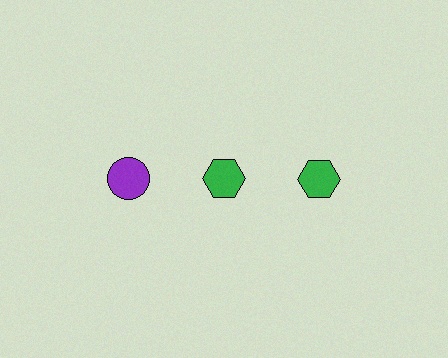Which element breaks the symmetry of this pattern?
The purple circle in the top row, leftmost column breaks the symmetry. All other shapes are green hexagons.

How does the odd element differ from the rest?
It differs in both color (purple instead of green) and shape (circle instead of hexagon).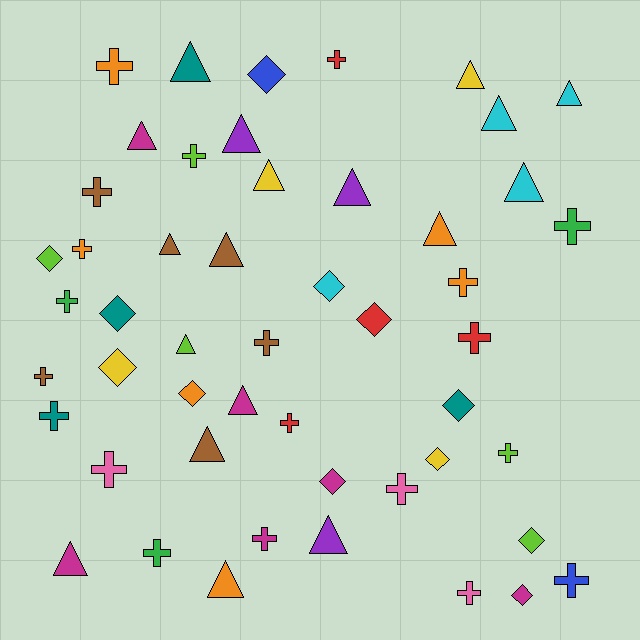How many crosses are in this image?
There are 20 crosses.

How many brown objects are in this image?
There are 6 brown objects.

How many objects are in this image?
There are 50 objects.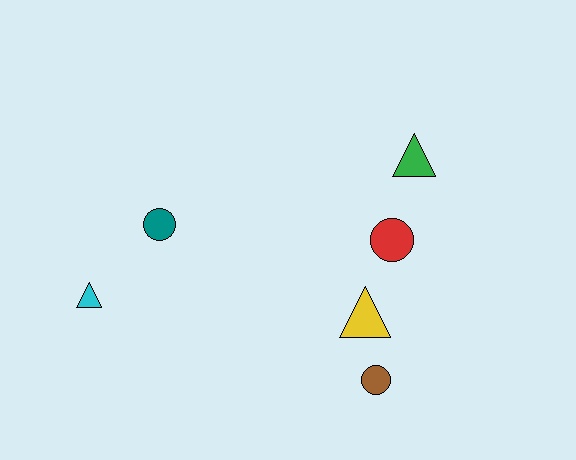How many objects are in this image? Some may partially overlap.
There are 6 objects.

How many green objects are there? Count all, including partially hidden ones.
There is 1 green object.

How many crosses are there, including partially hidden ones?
There are no crosses.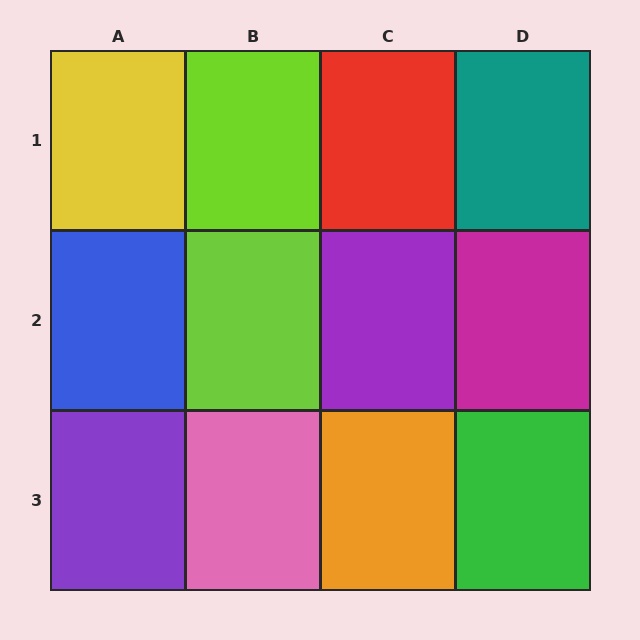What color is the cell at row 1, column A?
Yellow.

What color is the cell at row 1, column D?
Teal.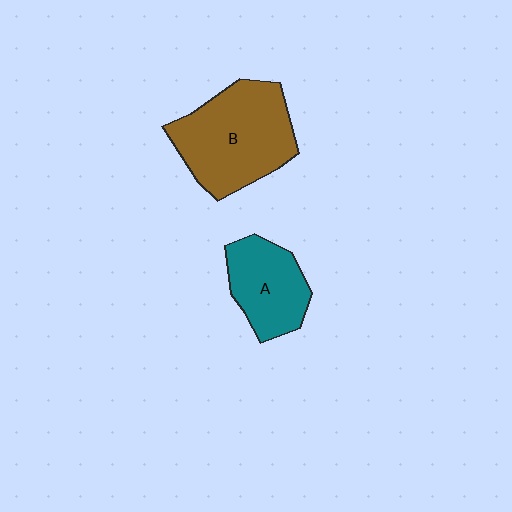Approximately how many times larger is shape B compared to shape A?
Approximately 1.6 times.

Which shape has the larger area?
Shape B (brown).